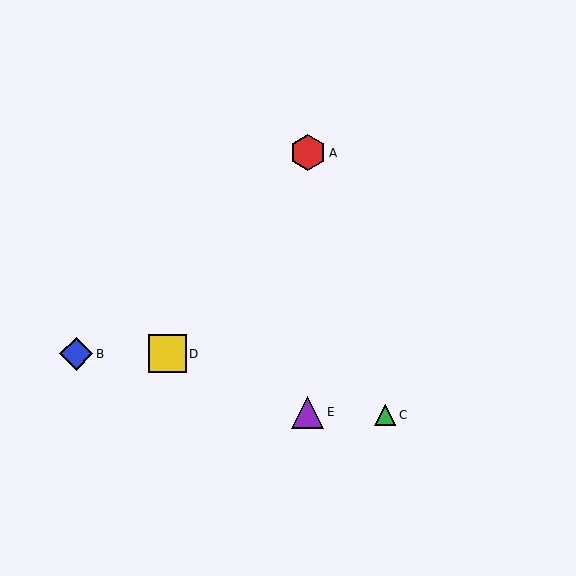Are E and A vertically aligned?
Yes, both are at x≈308.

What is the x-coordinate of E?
Object E is at x≈308.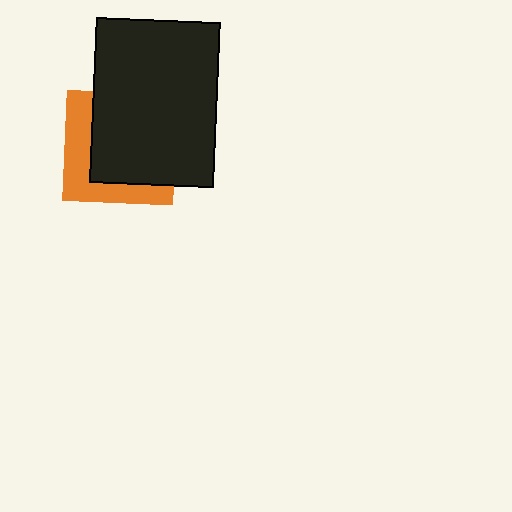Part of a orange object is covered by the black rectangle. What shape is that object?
It is a square.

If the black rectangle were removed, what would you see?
You would see the complete orange square.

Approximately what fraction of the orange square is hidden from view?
Roughly 63% of the orange square is hidden behind the black rectangle.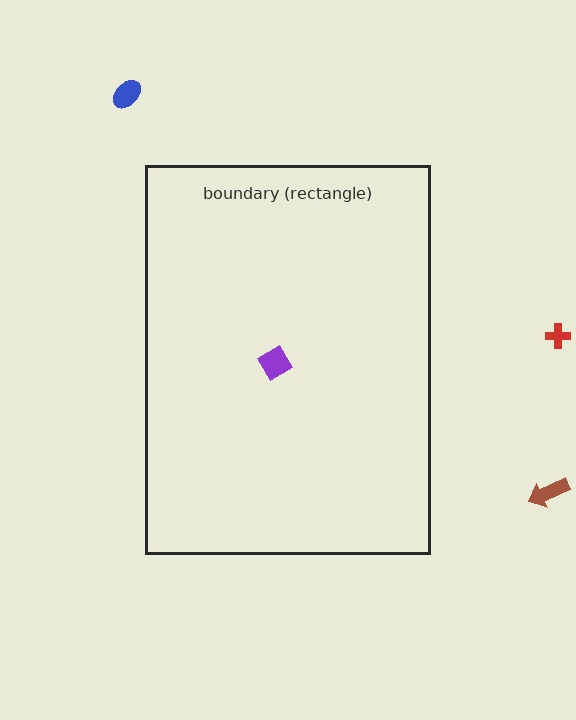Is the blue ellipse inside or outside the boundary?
Outside.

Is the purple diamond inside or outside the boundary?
Inside.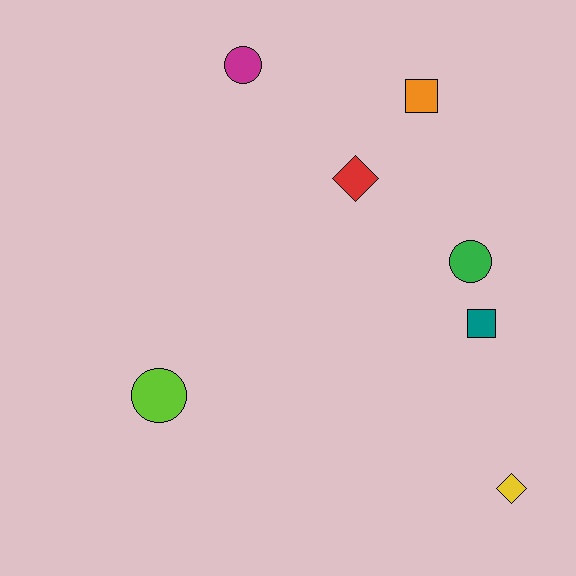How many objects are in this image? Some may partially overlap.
There are 7 objects.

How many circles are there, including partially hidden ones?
There are 3 circles.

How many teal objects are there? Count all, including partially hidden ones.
There is 1 teal object.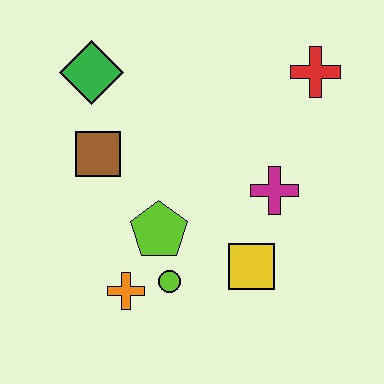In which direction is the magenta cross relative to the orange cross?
The magenta cross is to the right of the orange cross.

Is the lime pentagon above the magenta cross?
No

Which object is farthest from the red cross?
The orange cross is farthest from the red cross.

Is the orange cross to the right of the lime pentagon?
No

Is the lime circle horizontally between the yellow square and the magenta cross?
No